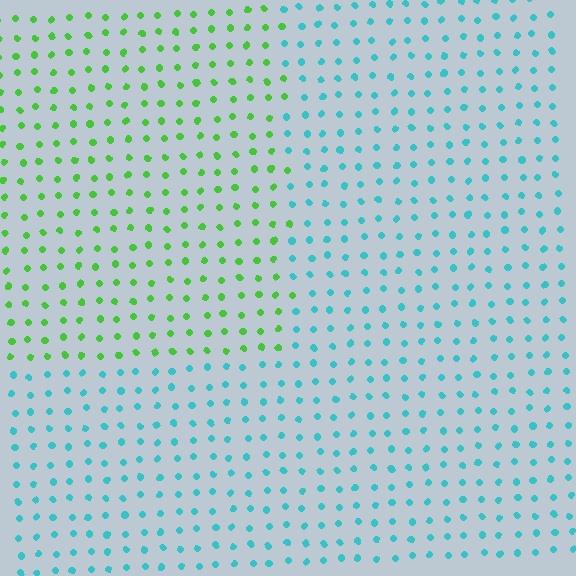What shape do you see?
I see a rectangle.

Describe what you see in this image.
The image is filled with small cyan elements in a uniform arrangement. A rectangle-shaped region is visible where the elements are tinted to a slightly different hue, forming a subtle color boundary.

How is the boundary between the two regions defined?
The boundary is defined purely by a slight shift in hue (about 67 degrees). Spacing, size, and orientation are identical on both sides.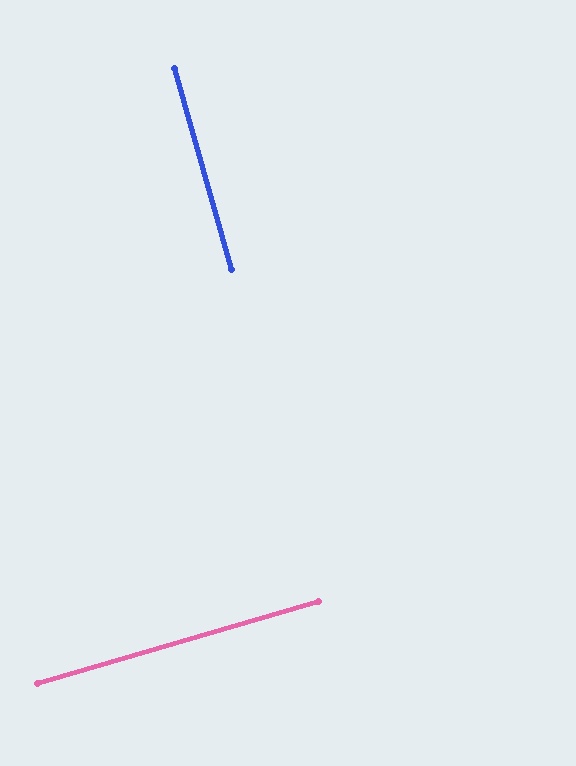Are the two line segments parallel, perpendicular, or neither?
Perpendicular — they meet at approximately 90°.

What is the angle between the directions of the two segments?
Approximately 90 degrees.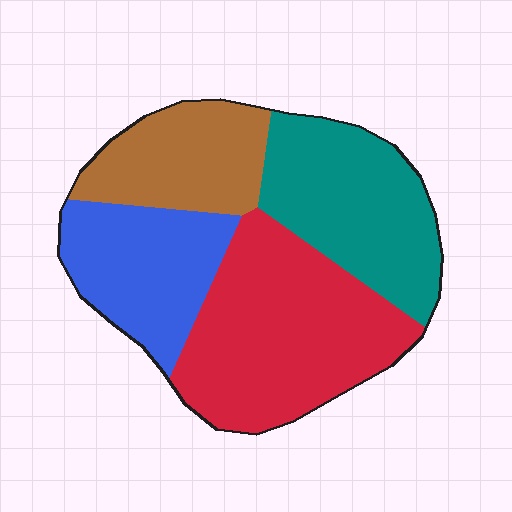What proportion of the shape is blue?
Blue covers about 20% of the shape.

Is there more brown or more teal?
Teal.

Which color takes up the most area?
Red, at roughly 35%.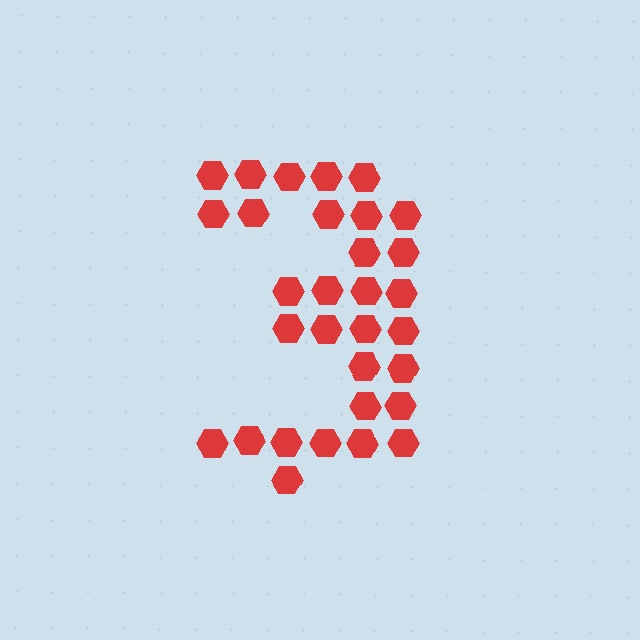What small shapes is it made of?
It is made of small hexagons.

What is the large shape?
The large shape is the digit 3.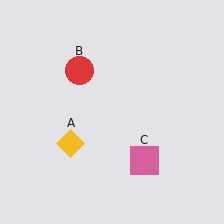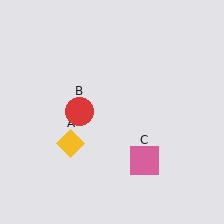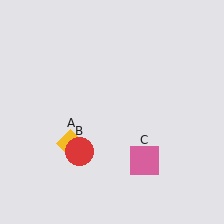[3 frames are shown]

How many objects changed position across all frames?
1 object changed position: red circle (object B).